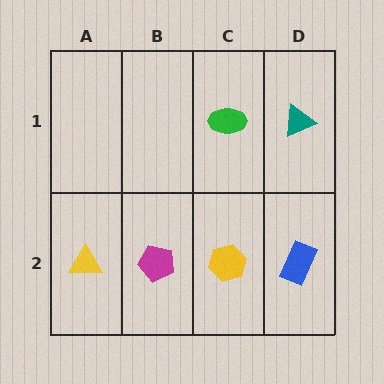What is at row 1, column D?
A teal triangle.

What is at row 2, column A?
A yellow triangle.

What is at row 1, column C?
A green ellipse.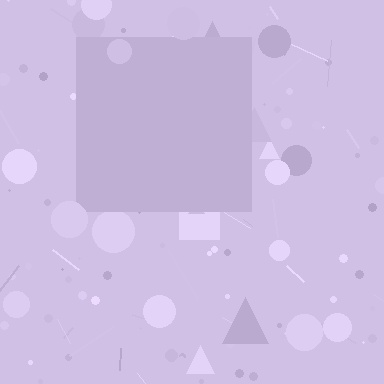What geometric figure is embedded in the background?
A square is embedded in the background.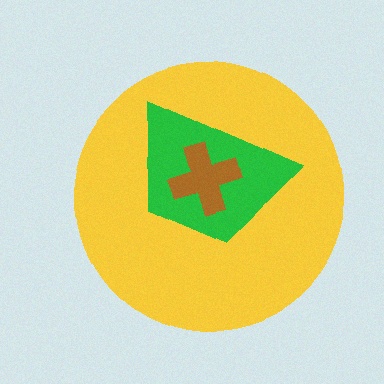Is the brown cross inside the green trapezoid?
Yes.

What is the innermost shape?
The brown cross.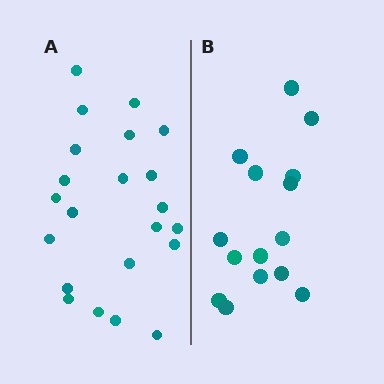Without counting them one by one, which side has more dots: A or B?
Region A (the left region) has more dots.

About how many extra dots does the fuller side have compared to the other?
Region A has roughly 8 or so more dots than region B.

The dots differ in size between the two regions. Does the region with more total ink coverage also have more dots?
No. Region B has more total ink coverage because its dots are larger, but region A actually contains more individual dots. Total area can be misleading — the number of items is what matters here.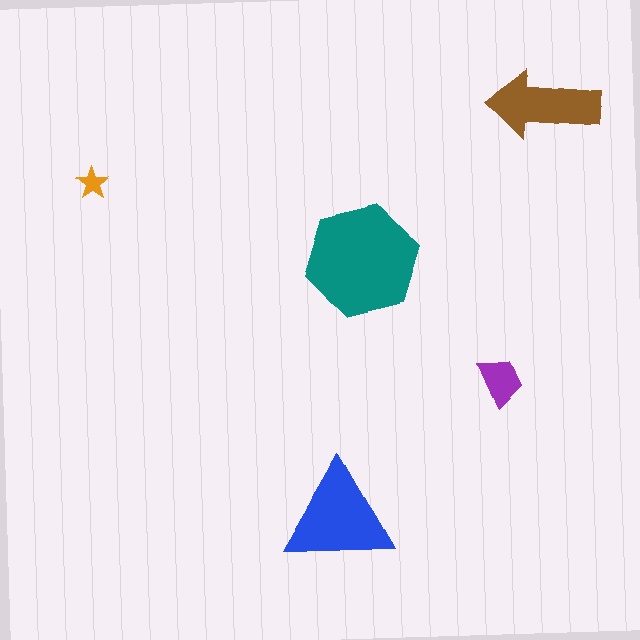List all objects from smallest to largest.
The orange star, the purple trapezoid, the brown arrow, the blue triangle, the teal hexagon.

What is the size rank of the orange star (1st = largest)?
5th.